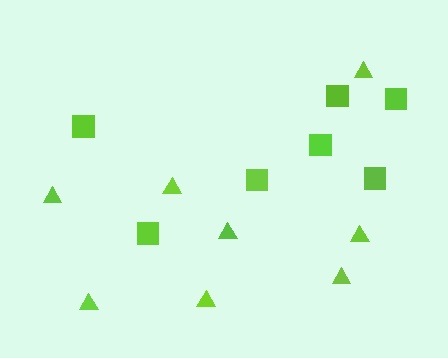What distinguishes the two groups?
There are 2 groups: one group of squares (7) and one group of triangles (8).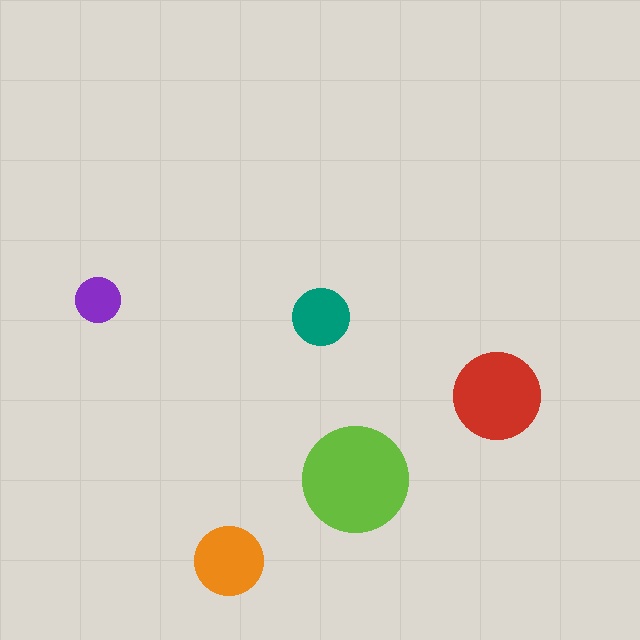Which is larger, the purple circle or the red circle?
The red one.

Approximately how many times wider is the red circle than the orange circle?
About 1.5 times wider.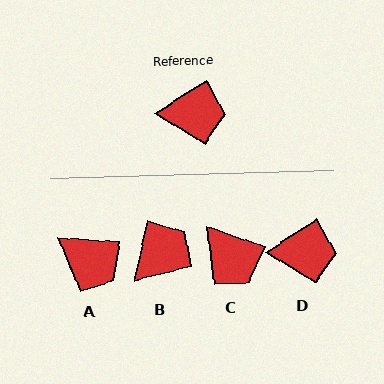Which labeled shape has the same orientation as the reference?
D.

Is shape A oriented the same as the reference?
No, it is off by about 37 degrees.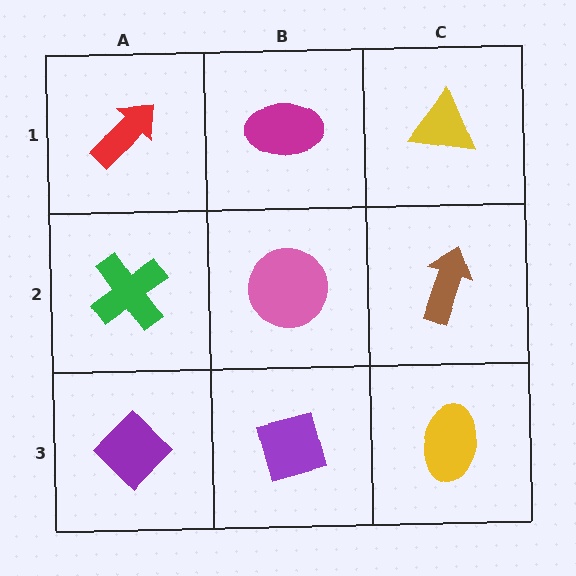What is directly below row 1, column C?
A brown arrow.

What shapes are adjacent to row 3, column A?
A green cross (row 2, column A), a purple square (row 3, column B).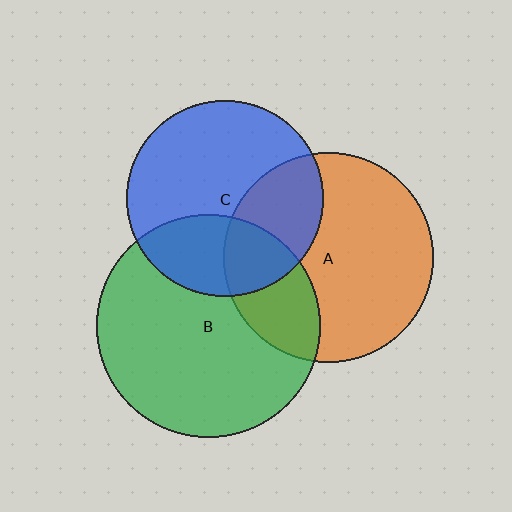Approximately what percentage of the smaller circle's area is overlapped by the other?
Approximately 30%.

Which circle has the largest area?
Circle B (green).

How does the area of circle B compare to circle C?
Approximately 1.3 times.